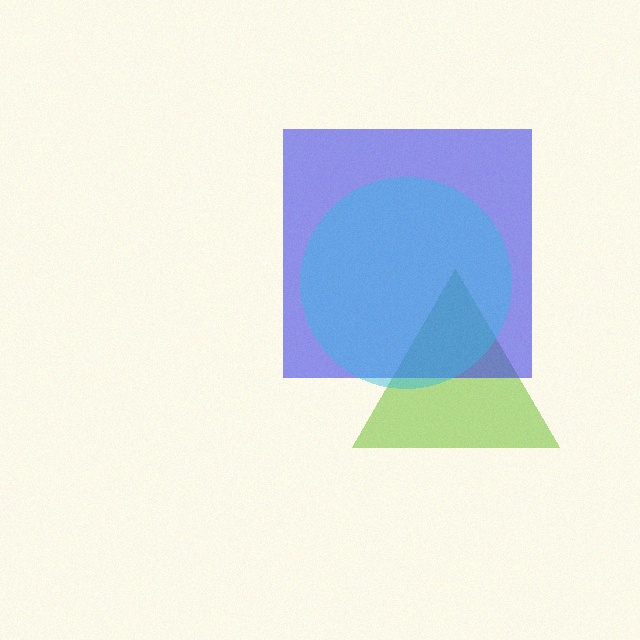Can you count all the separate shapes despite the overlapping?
Yes, there are 3 separate shapes.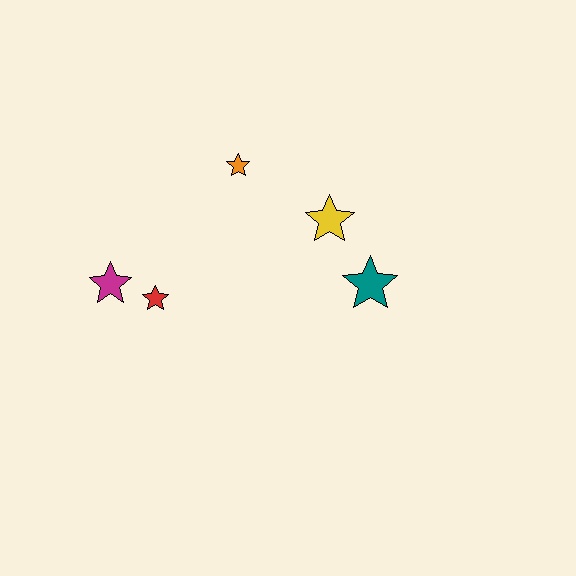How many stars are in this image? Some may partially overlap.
There are 5 stars.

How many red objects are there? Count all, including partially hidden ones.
There is 1 red object.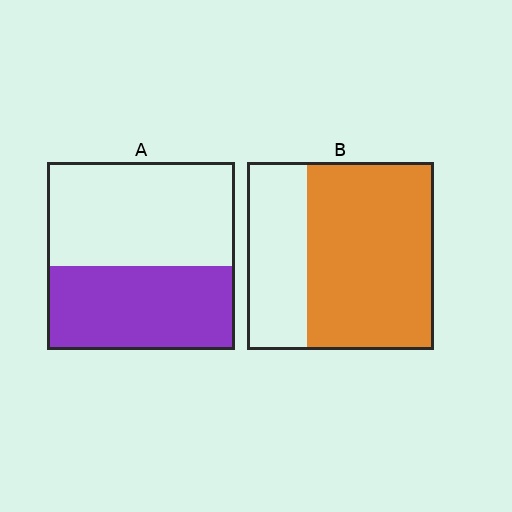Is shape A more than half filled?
No.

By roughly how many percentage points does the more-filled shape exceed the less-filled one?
By roughly 25 percentage points (B over A).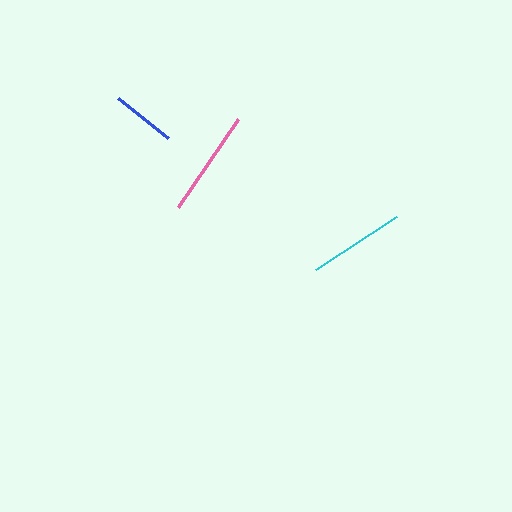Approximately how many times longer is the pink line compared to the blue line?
The pink line is approximately 1.7 times the length of the blue line.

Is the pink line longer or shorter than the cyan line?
The pink line is longer than the cyan line.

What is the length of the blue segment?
The blue segment is approximately 64 pixels long.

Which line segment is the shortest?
The blue line is the shortest at approximately 64 pixels.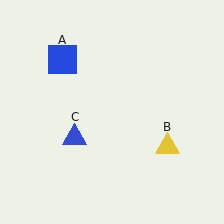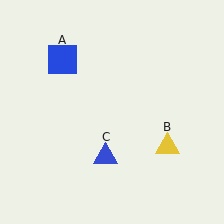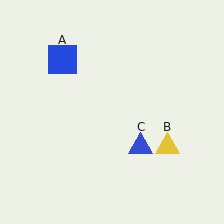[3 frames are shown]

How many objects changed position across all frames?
1 object changed position: blue triangle (object C).